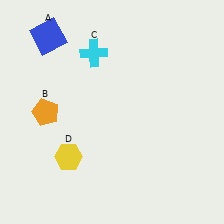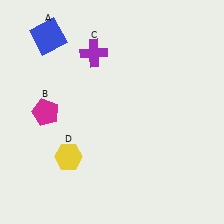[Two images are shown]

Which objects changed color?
B changed from orange to magenta. C changed from cyan to purple.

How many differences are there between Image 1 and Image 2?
There are 2 differences between the two images.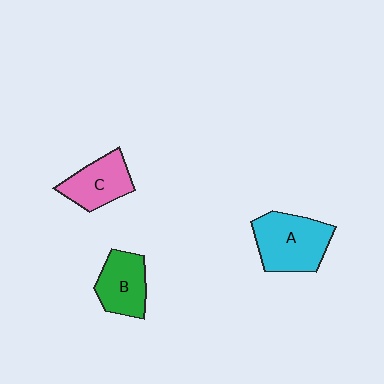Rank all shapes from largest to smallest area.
From largest to smallest: A (cyan), B (green), C (pink).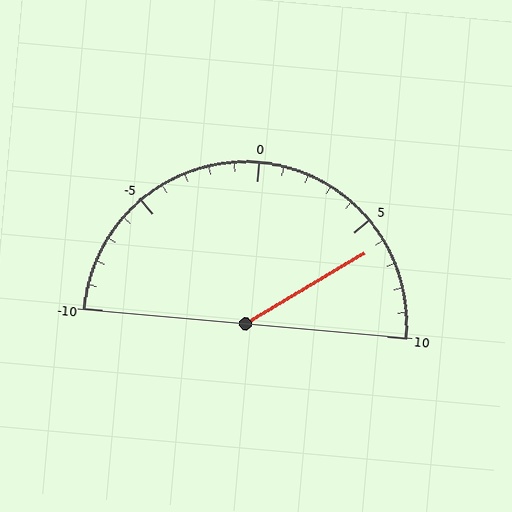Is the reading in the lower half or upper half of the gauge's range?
The reading is in the upper half of the range (-10 to 10).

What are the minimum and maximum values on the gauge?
The gauge ranges from -10 to 10.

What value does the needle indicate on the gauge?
The needle indicates approximately 6.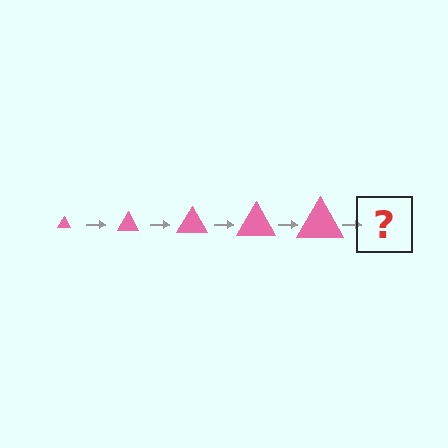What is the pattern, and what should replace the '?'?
The pattern is that the triangle gets progressively larger each step. The '?' should be a pink triangle, larger than the previous one.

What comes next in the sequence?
The next element should be a pink triangle, larger than the previous one.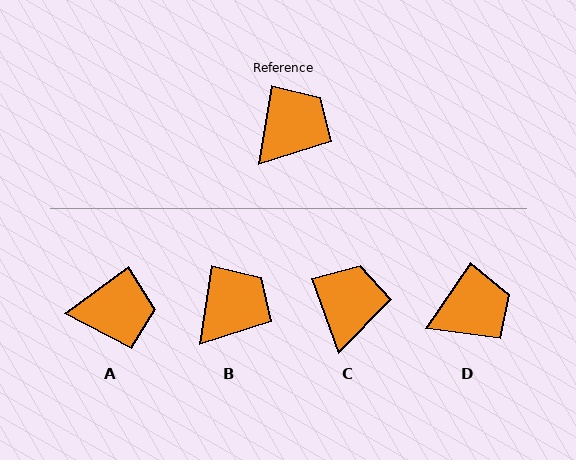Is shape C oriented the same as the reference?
No, it is off by about 29 degrees.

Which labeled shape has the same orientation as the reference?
B.